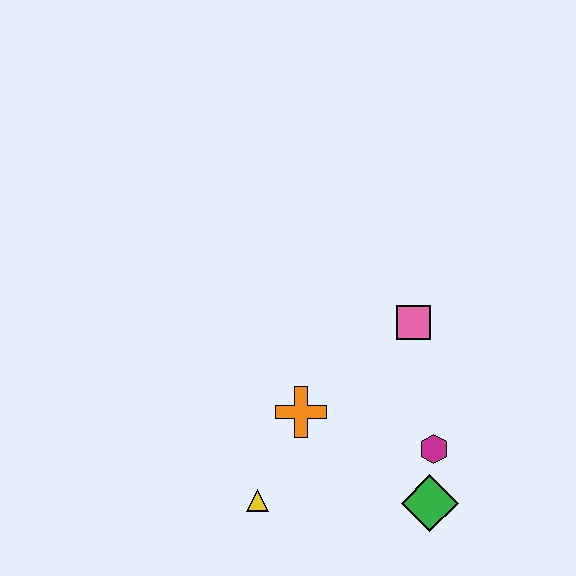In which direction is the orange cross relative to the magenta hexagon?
The orange cross is to the left of the magenta hexagon.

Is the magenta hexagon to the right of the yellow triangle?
Yes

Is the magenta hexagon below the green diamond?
No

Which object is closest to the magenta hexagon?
The green diamond is closest to the magenta hexagon.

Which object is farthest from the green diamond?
The pink square is farthest from the green diamond.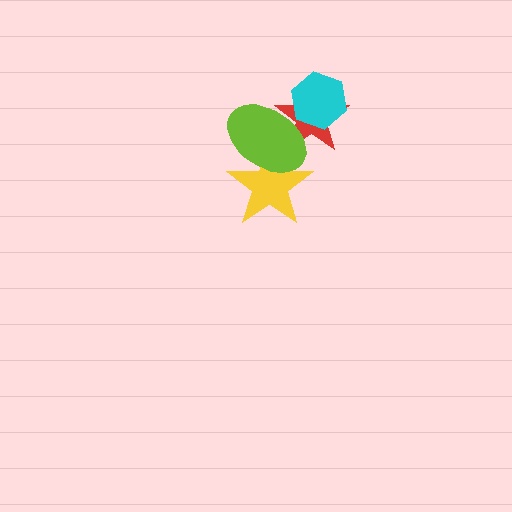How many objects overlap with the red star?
2 objects overlap with the red star.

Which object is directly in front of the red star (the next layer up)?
The lime ellipse is directly in front of the red star.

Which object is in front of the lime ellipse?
The cyan hexagon is in front of the lime ellipse.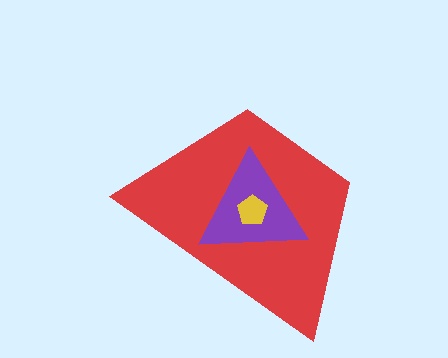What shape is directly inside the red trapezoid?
The purple triangle.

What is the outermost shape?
The red trapezoid.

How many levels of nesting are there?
3.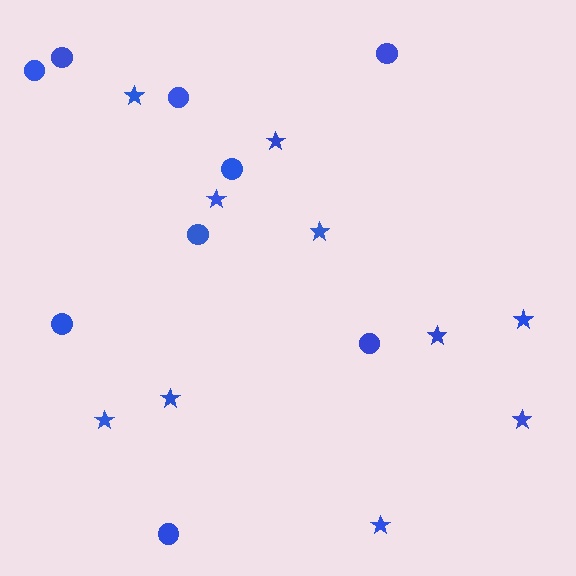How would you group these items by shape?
There are 2 groups: one group of stars (10) and one group of circles (9).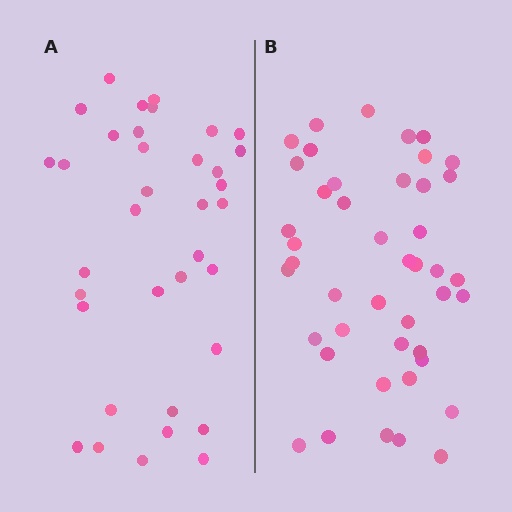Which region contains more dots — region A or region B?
Region B (the right region) has more dots.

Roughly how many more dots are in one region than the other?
Region B has roughly 8 or so more dots than region A.